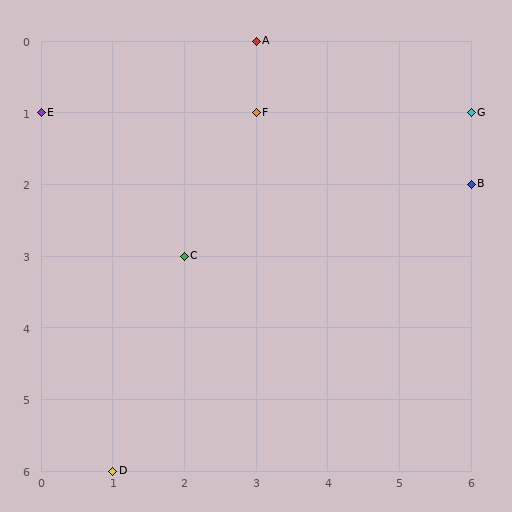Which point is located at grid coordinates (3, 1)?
Point F is at (3, 1).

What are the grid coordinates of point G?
Point G is at grid coordinates (6, 1).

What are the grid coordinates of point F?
Point F is at grid coordinates (3, 1).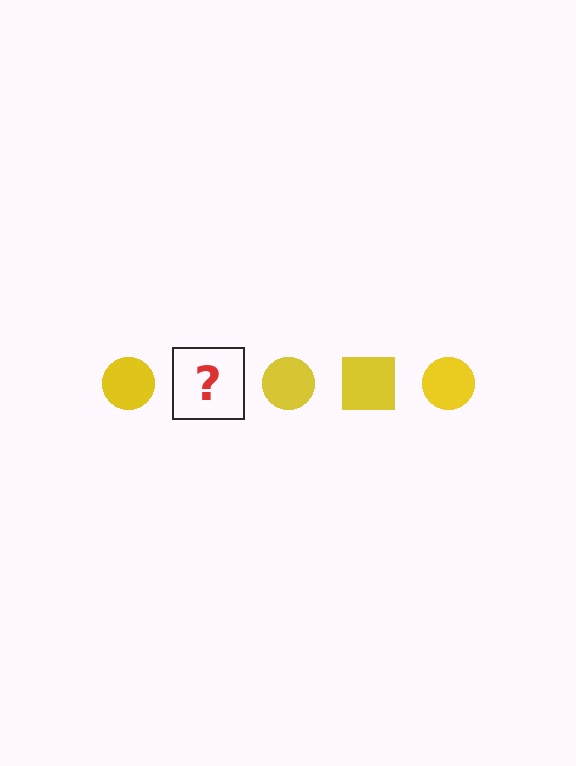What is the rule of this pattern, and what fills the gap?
The rule is that the pattern cycles through circle, square shapes in yellow. The gap should be filled with a yellow square.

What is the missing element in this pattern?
The missing element is a yellow square.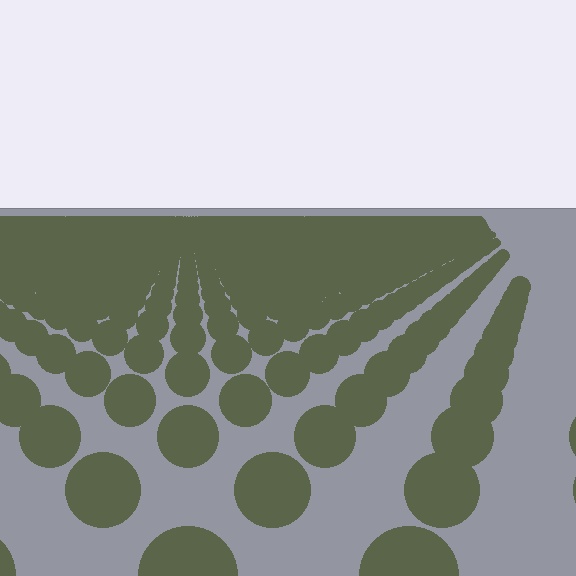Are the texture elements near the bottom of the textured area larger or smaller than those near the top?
Larger. Near the bottom, elements are closer to the viewer and appear at a bigger on-screen size.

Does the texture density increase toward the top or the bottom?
Density increases toward the top.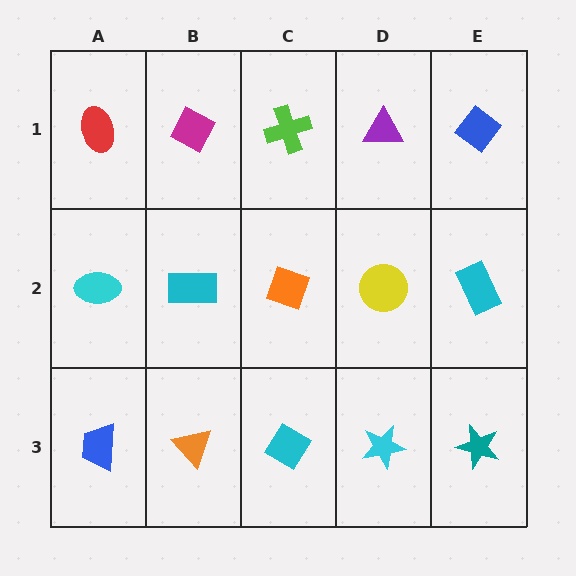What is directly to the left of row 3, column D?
A cyan diamond.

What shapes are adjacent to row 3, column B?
A cyan rectangle (row 2, column B), a blue trapezoid (row 3, column A), a cyan diamond (row 3, column C).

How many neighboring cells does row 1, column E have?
2.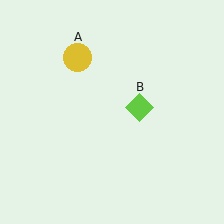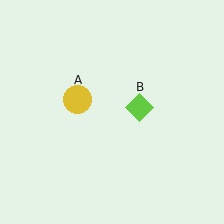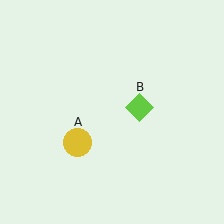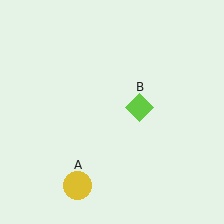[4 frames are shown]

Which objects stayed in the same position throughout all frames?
Lime diamond (object B) remained stationary.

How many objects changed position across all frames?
1 object changed position: yellow circle (object A).